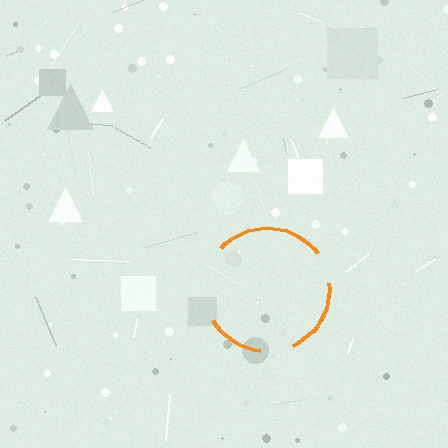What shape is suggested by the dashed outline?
The dashed outline suggests a circle.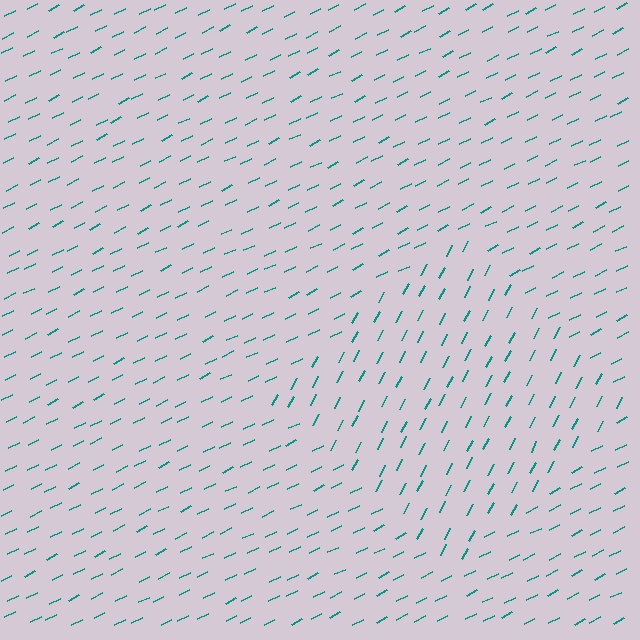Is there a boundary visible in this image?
Yes, there is a texture boundary formed by a change in line orientation.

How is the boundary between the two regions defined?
The boundary is defined purely by a change in line orientation (approximately 36 degrees difference). All lines are the same color and thickness.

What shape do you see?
I see a diamond.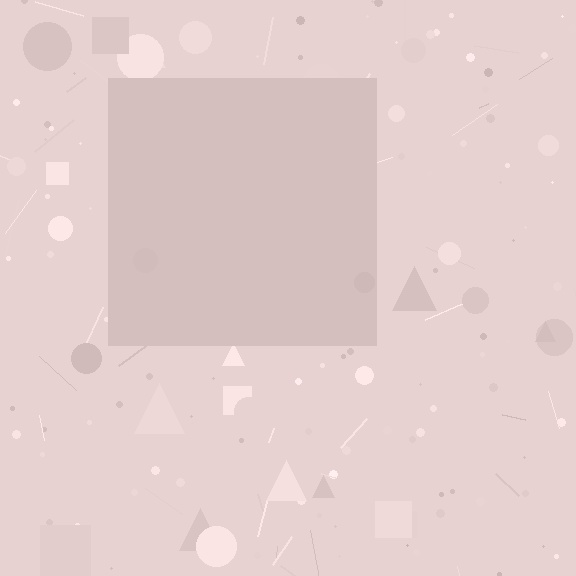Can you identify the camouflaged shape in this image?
The camouflaged shape is a square.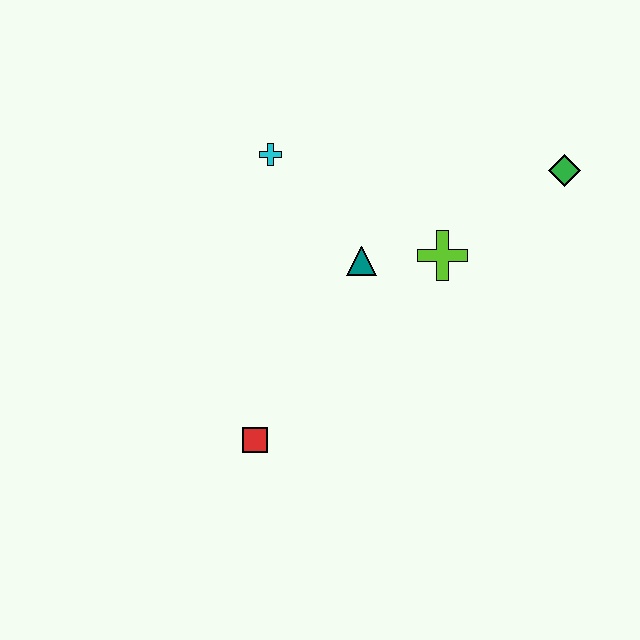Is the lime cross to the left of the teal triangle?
No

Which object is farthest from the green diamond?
The red square is farthest from the green diamond.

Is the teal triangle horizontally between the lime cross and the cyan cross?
Yes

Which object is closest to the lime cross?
The teal triangle is closest to the lime cross.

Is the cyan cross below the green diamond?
No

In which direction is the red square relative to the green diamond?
The red square is to the left of the green diamond.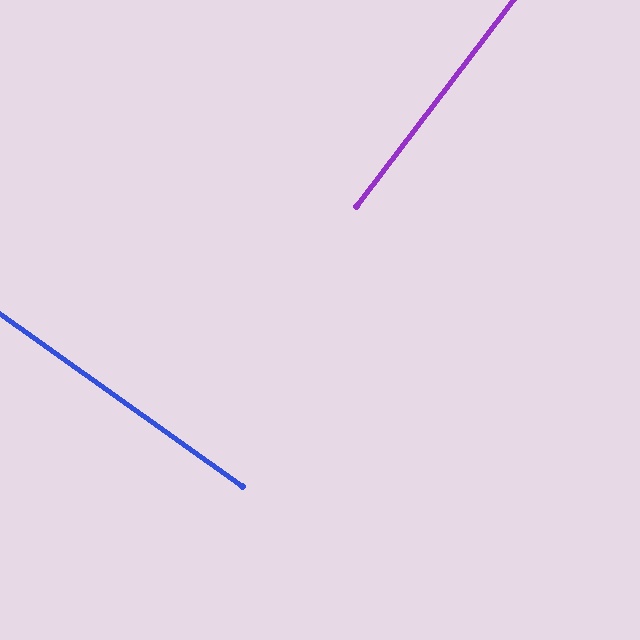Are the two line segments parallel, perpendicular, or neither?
Perpendicular — they meet at approximately 88°.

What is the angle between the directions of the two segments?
Approximately 88 degrees.